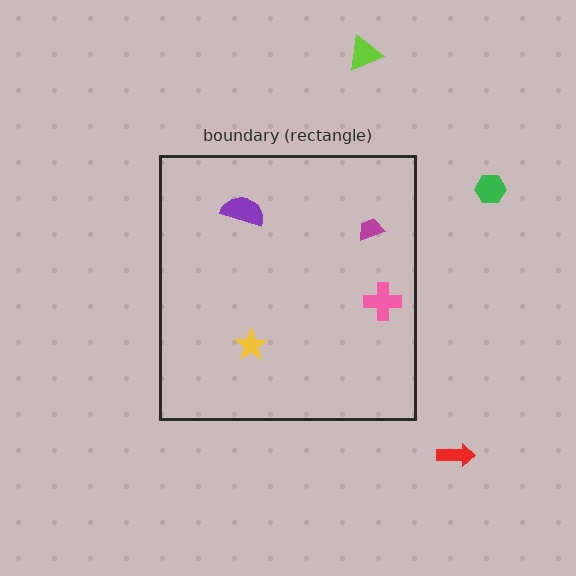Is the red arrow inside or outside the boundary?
Outside.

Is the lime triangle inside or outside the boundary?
Outside.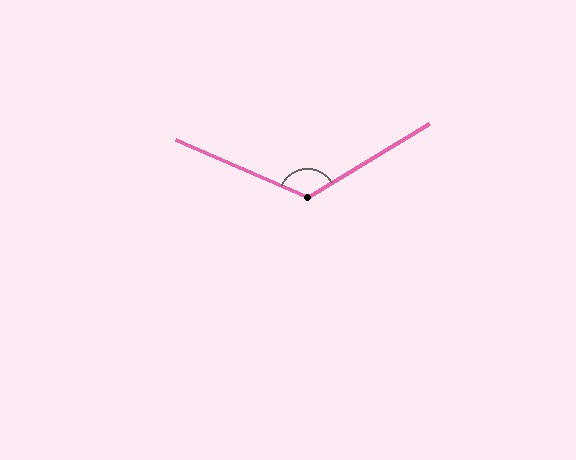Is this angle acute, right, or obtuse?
It is obtuse.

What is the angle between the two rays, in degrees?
Approximately 125 degrees.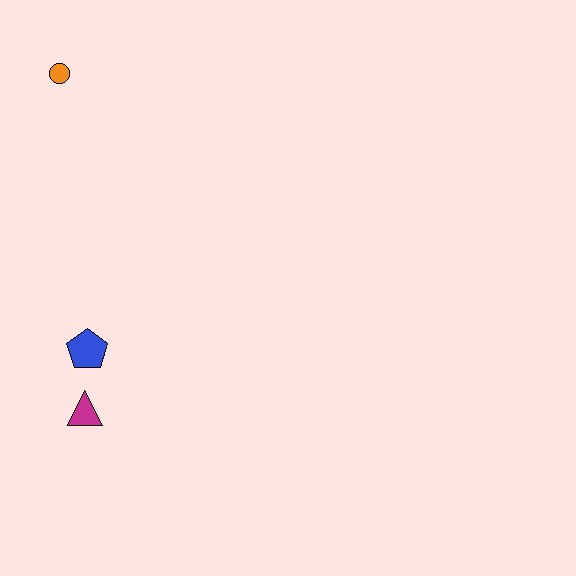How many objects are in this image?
There are 3 objects.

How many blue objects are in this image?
There is 1 blue object.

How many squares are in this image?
There are no squares.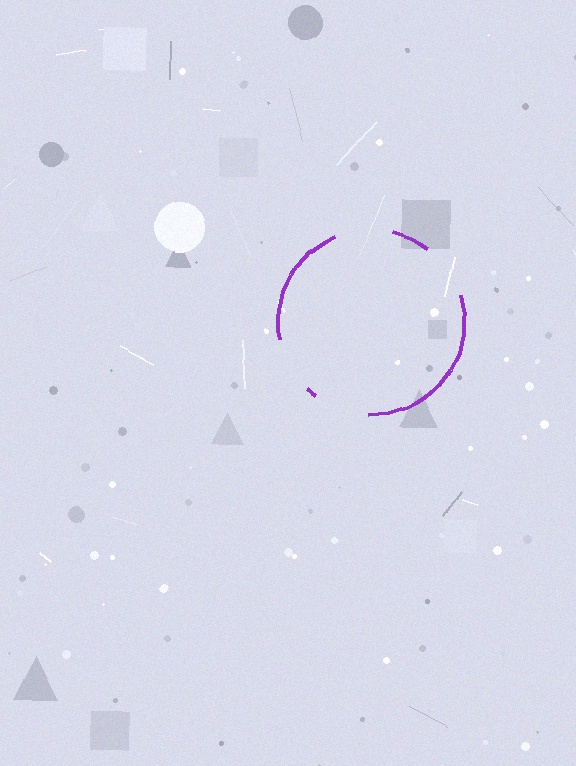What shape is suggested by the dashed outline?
The dashed outline suggests a circle.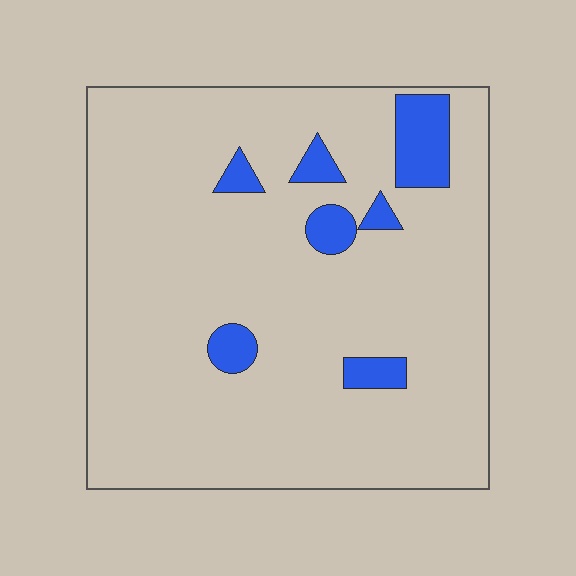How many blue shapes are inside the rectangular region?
7.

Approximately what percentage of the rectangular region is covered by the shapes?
Approximately 10%.